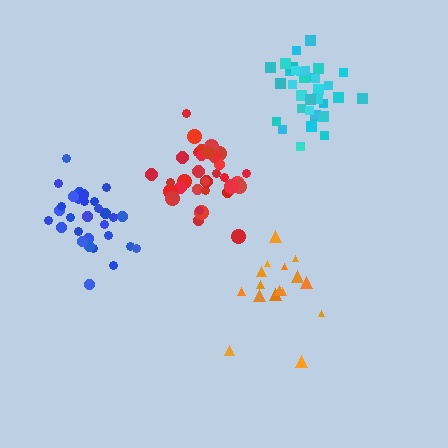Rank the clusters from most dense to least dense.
cyan, red, blue, orange.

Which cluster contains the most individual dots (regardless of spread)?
Cyan (35).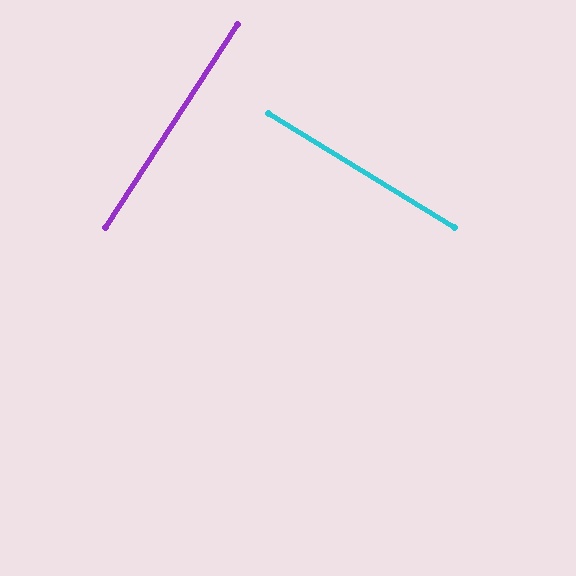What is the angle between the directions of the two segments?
Approximately 88 degrees.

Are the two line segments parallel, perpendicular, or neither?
Perpendicular — they meet at approximately 88°.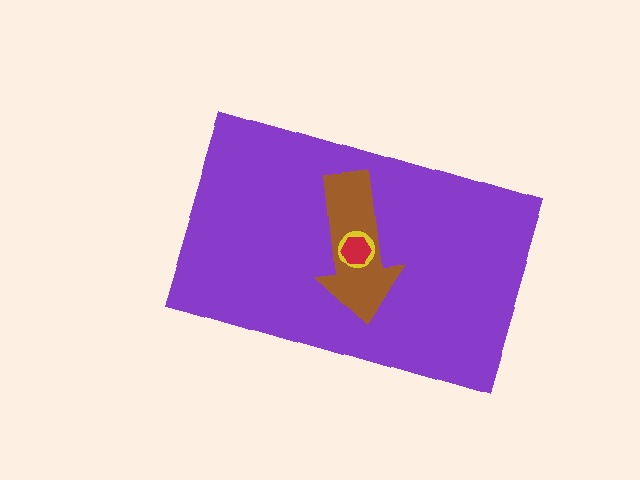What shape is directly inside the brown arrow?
The yellow circle.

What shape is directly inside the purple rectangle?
The brown arrow.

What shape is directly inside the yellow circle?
The red hexagon.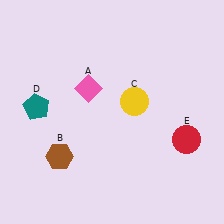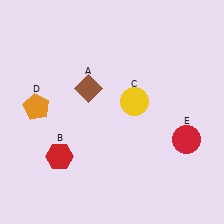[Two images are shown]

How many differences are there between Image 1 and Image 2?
There are 3 differences between the two images.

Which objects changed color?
A changed from pink to brown. B changed from brown to red. D changed from teal to orange.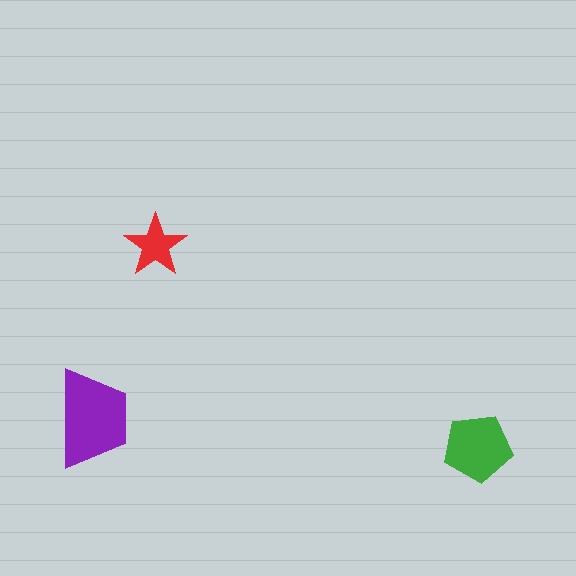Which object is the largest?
The purple trapezoid.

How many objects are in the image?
There are 3 objects in the image.